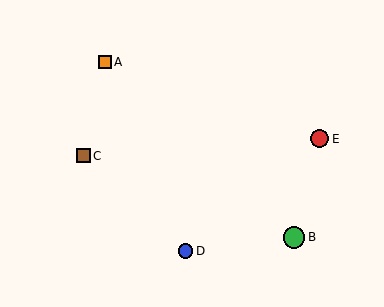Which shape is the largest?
The green circle (labeled B) is the largest.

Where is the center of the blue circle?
The center of the blue circle is at (186, 251).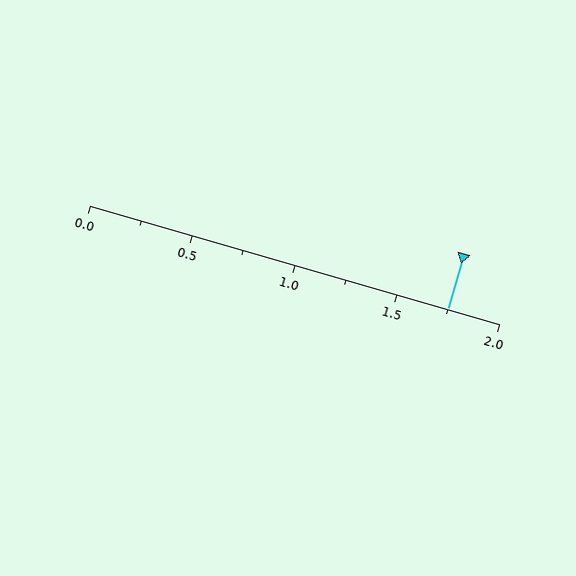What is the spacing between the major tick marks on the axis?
The major ticks are spaced 0.5 apart.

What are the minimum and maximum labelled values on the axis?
The axis runs from 0.0 to 2.0.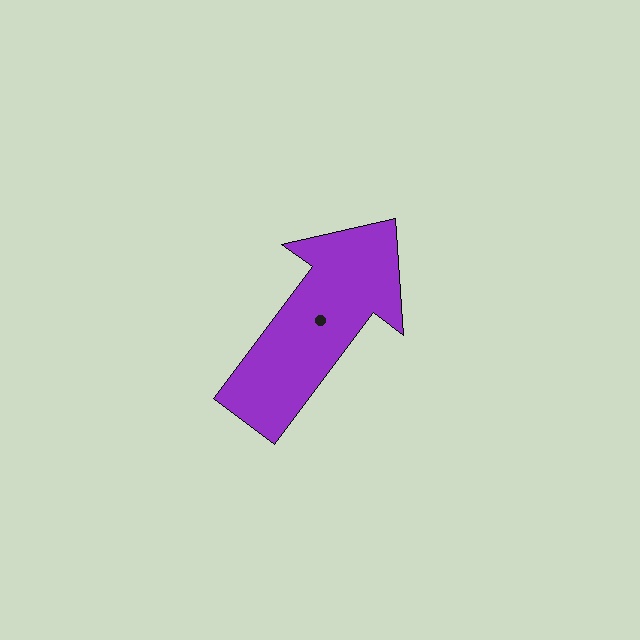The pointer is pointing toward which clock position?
Roughly 1 o'clock.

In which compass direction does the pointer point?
Northeast.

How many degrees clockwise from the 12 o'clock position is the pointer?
Approximately 37 degrees.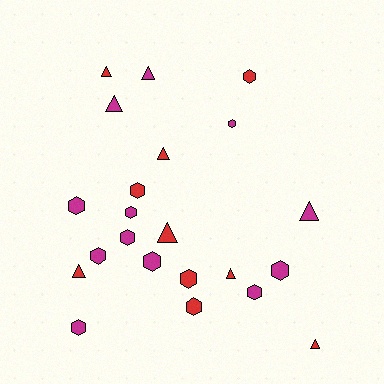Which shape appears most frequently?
Hexagon, with 13 objects.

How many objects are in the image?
There are 22 objects.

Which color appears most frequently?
Magenta, with 12 objects.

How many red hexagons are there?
There are 4 red hexagons.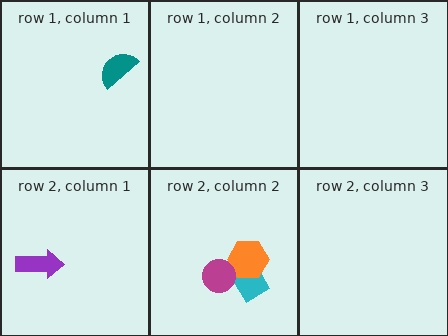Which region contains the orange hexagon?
The row 2, column 2 region.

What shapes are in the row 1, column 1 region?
The teal semicircle.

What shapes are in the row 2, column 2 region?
The cyan diamond, the orange hexagon, the magenta circle.